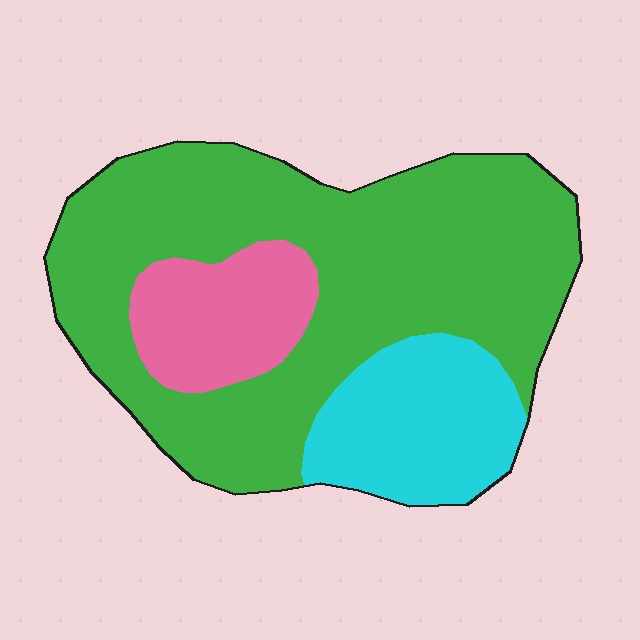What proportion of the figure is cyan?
Cyan covers about 20% of the figure.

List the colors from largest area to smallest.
From largest to smallest: green, cyan, pink.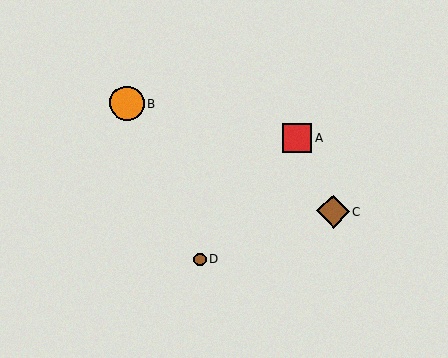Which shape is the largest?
The orange circle (labeled B) is the largest.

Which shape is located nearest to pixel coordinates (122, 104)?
The orange circle (labeled B) at (127, 103) is nearest to that location.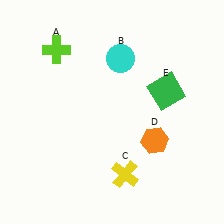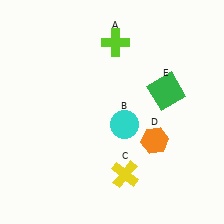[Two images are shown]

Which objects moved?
The objects that moved are: the lime cross (A), the cyan circle (B).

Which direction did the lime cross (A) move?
The lime cross (A) moved right.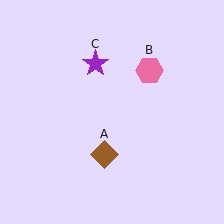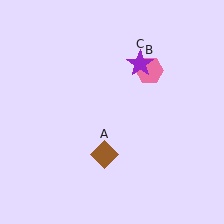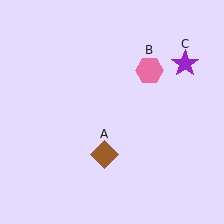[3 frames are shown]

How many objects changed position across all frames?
1 object changed position: purple star (object C).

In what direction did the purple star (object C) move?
The purple star (object C) moved right.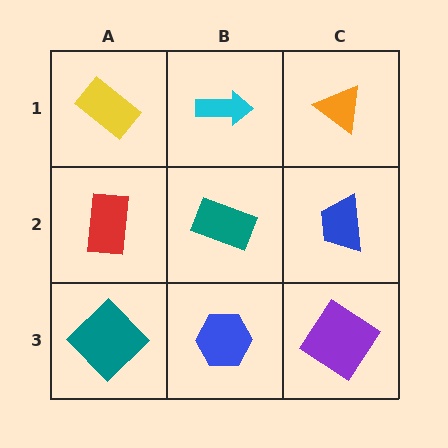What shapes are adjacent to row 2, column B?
A cyan arrow (row 1, column B), a blue hexagon (row 3, column B), a red rectangle (row 2, column A), a blue trapezoid (row 2, column C).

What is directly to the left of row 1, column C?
A cyan arrow.